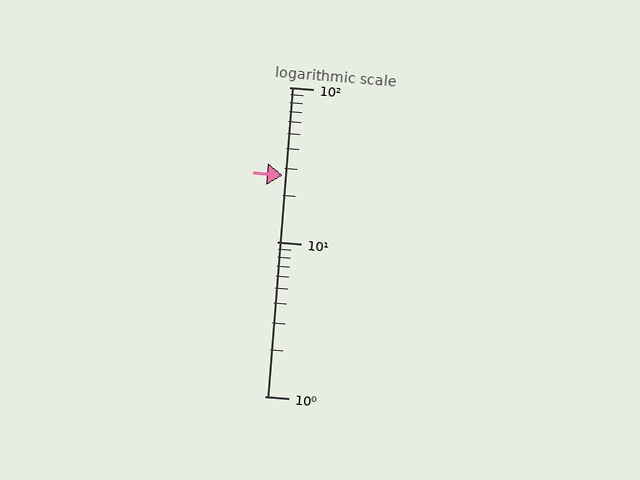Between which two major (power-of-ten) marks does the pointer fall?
The pointer is between 10 and 100.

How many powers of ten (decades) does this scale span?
The scale spans 2 decades, from 1 to 100.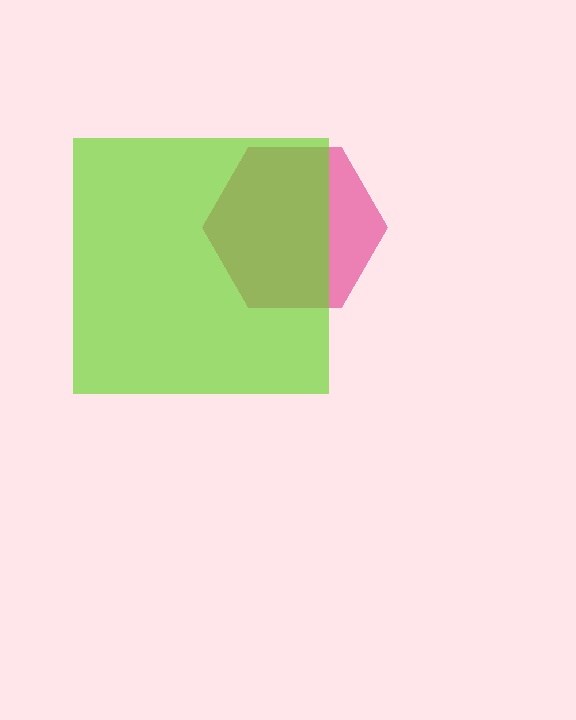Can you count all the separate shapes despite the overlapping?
Yes, there are 2 separate shapes.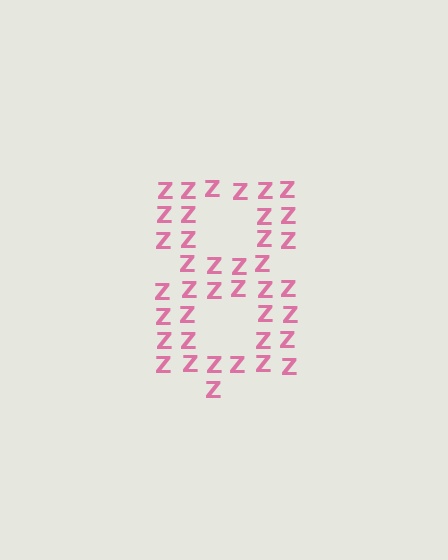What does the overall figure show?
The overall figure shows the digit 8.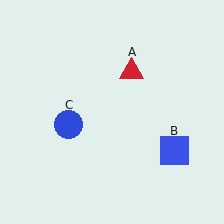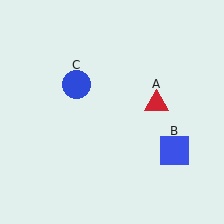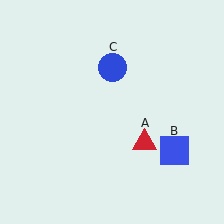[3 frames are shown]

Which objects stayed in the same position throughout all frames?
Blue square (object B) remained stationary.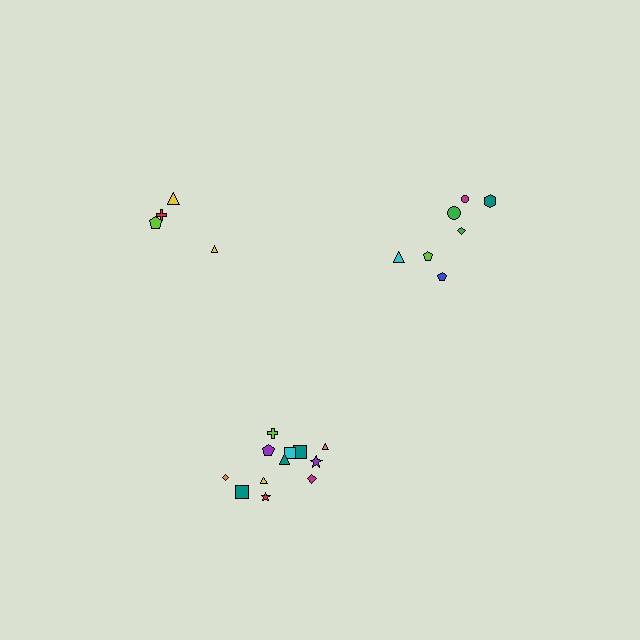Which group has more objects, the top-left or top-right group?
The top-right group.